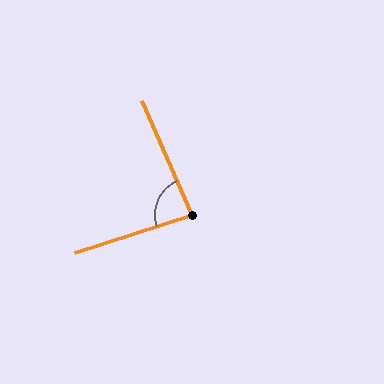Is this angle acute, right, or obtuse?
It is acute.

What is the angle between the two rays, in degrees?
Approximately 84 degrees.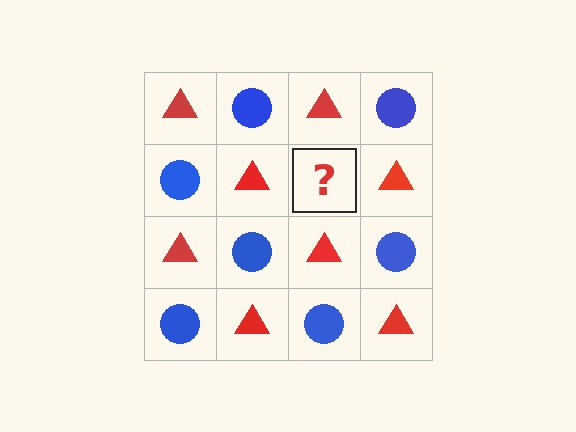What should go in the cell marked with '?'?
The missing cell should contain a blue circle.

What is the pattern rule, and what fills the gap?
The rule is that it alternates red triangle and blue circle in a checkerboard pattern. The gap should be filled with a blue circle.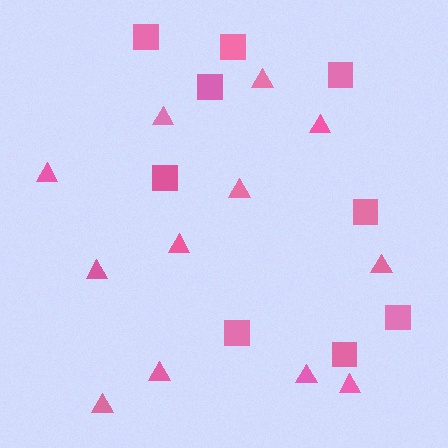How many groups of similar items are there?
There are 2 groups: one group of squares (9) and one group of triangles (12).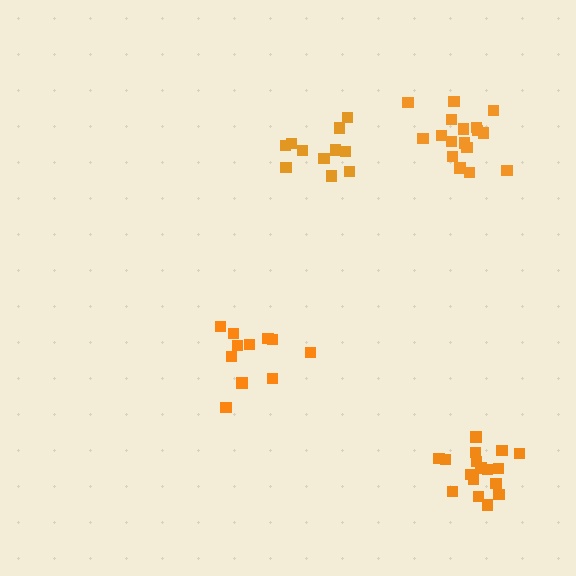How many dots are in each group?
Group 1: 17 dots, Group 2: 11 dots, Group 3: 17 dots, Group 4: 11 dots (56 total).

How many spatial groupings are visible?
There are 4 spatial groupings.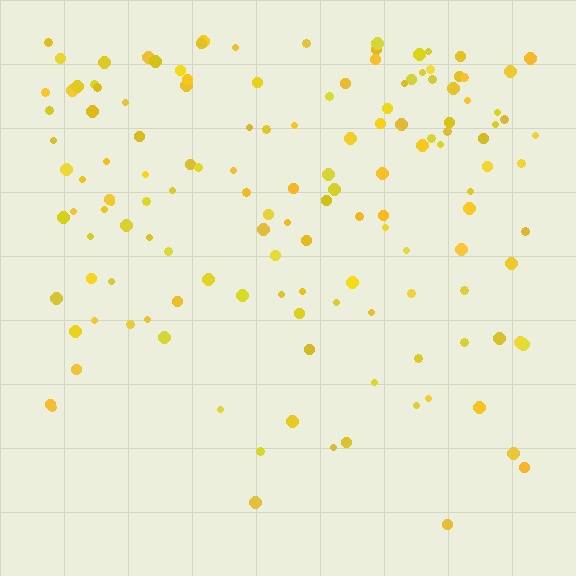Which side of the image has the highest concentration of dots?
The top.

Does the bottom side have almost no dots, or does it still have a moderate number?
Still a moderate number, just noticeably fewer than the top.